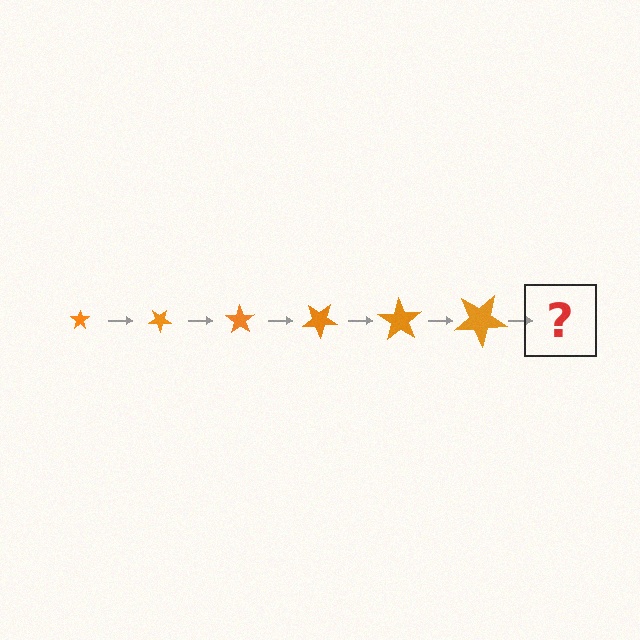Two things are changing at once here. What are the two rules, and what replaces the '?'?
The two rules are that the star grows larger each step and it rotates 35 degrees each step. The '?' should be a star, larger than the previous one and rotated 210 degrees from the start.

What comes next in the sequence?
The next element should be a star, larger than the previous one and rotated 210 degrees from the start.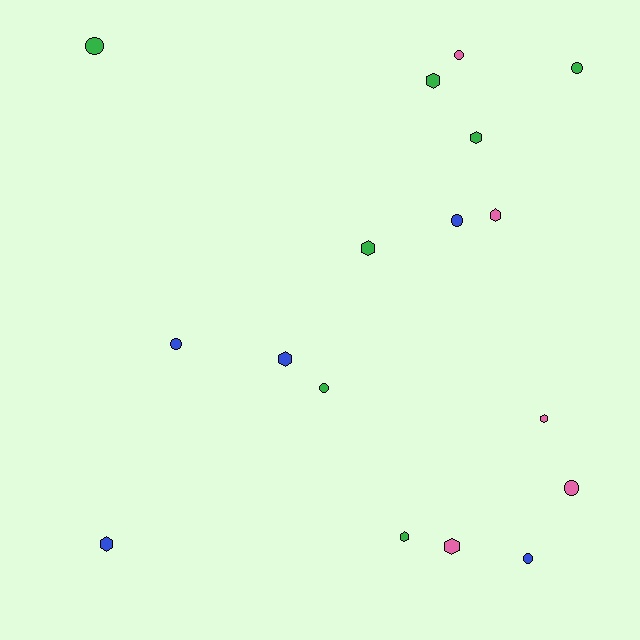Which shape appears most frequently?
Hexagon, with 9 objects.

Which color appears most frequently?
Green, with 7 objects.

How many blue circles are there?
There are 3 blue circles.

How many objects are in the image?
There are 17 objects.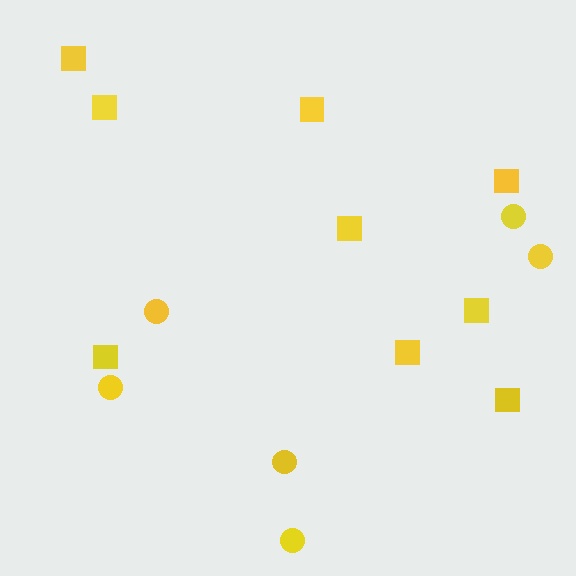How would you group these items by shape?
There are 2 groups: one group of circles (6) and one group of squares (9).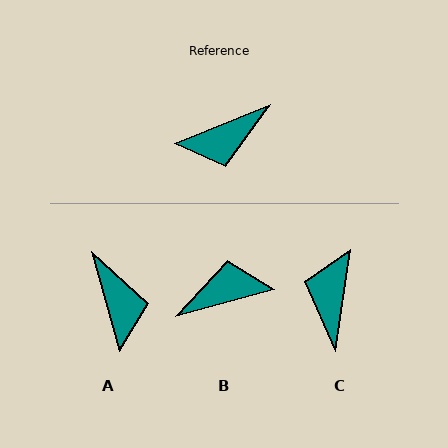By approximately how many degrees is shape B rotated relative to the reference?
Approximately 173 degrees counter-clockwise.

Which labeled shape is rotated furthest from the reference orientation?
B, about 173 degrees away.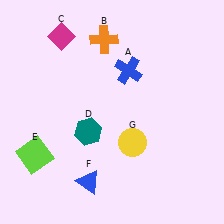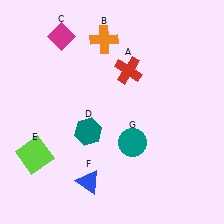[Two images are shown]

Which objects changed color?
A changed from blue to red. G changed from yellow to teal.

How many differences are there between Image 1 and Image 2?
There are 2 differences between the two images.